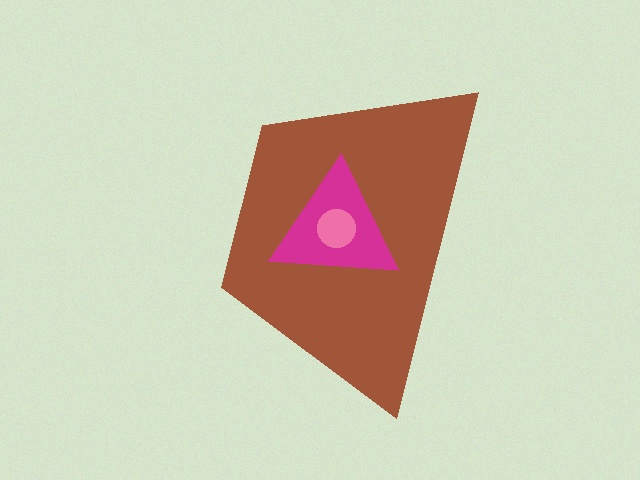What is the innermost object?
The pink circle.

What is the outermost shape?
The brown trapezoid.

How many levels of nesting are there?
3.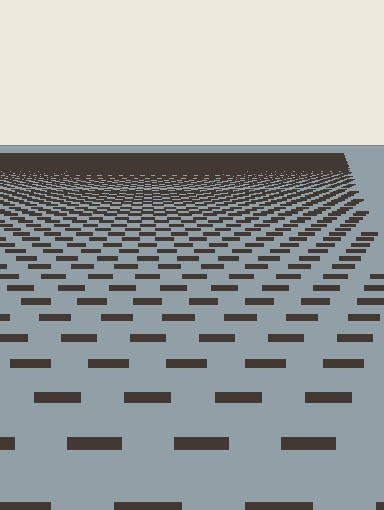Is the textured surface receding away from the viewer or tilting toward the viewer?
The surface is receding away from the viewer. Texture elements get smaller and denser toward the top.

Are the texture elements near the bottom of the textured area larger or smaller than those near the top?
Larger. Near the bottom, elements are closer to the viewer and appear at a bigger on-screen size.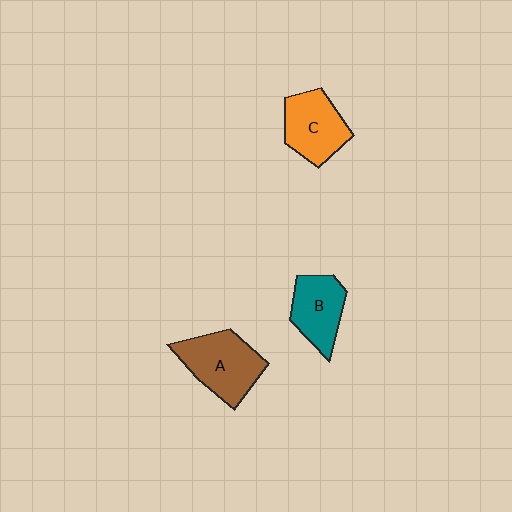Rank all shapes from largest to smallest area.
From largest to smallest: A (brown), C (orange), B (teal).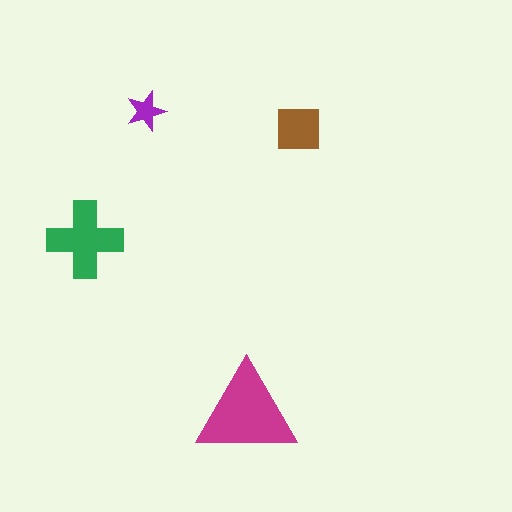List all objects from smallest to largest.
The purple star, the brown square, the green cross, the magenta triangle.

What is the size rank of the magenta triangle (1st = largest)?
1st.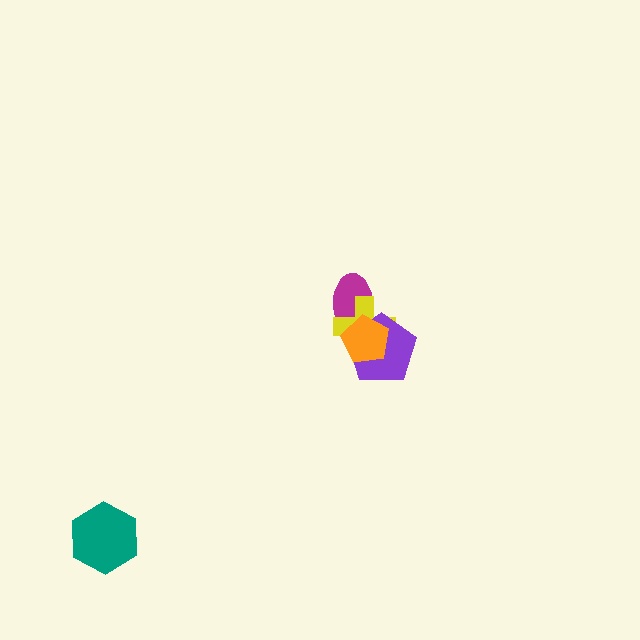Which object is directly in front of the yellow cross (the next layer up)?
The purple pentagon is directly in front of the yellow cross.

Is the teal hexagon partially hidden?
No, no other shape covers it.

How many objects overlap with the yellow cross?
3 objects overlap with the yellow cross.